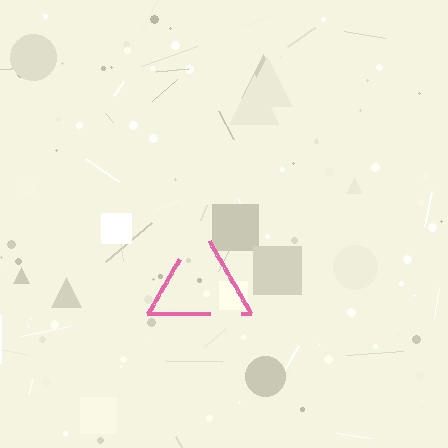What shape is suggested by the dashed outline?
The dashed outline suggests a triangle.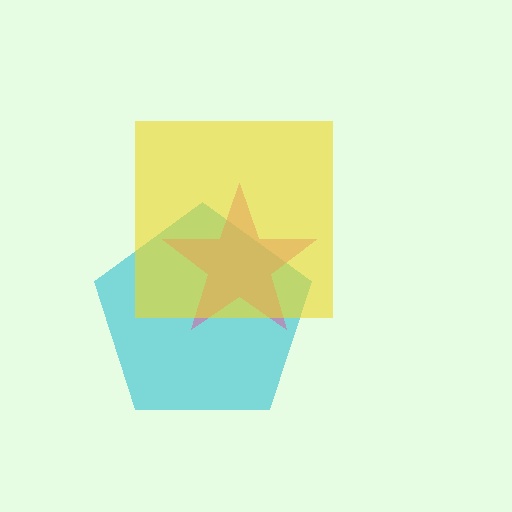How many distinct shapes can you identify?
There are 3 distinct shapes: a cyan pentagon, a pink star, a yellow square.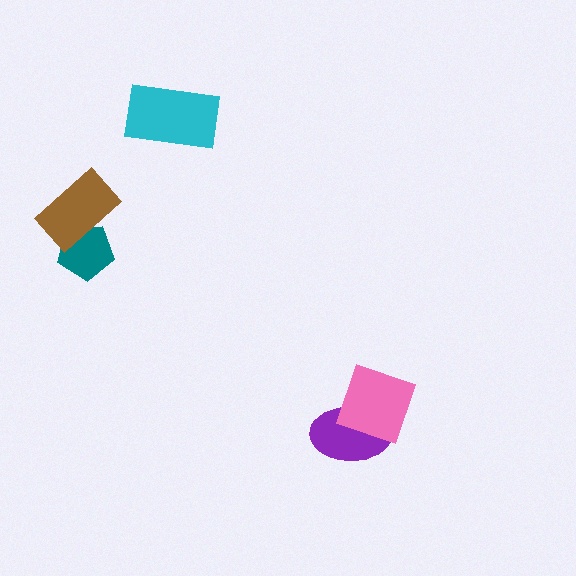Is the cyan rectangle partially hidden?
No, no other shape covers it.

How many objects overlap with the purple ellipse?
1 object overlaps with the purple ellipse.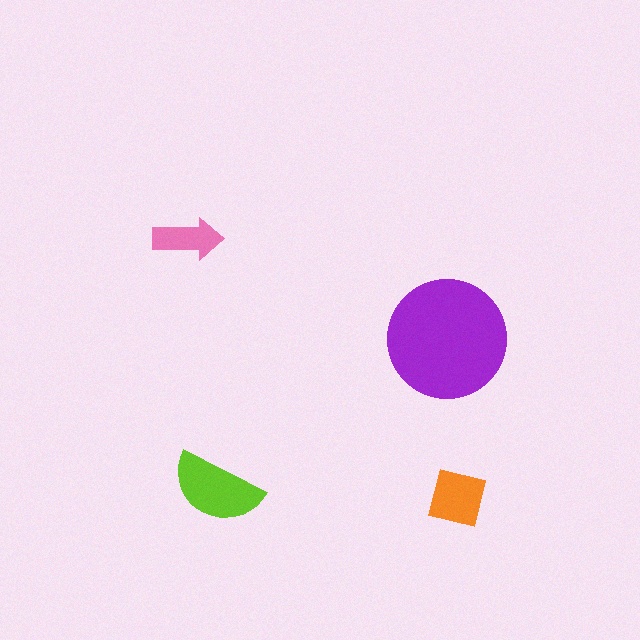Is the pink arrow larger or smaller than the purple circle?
Smaller.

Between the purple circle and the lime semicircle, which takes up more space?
The purple circle.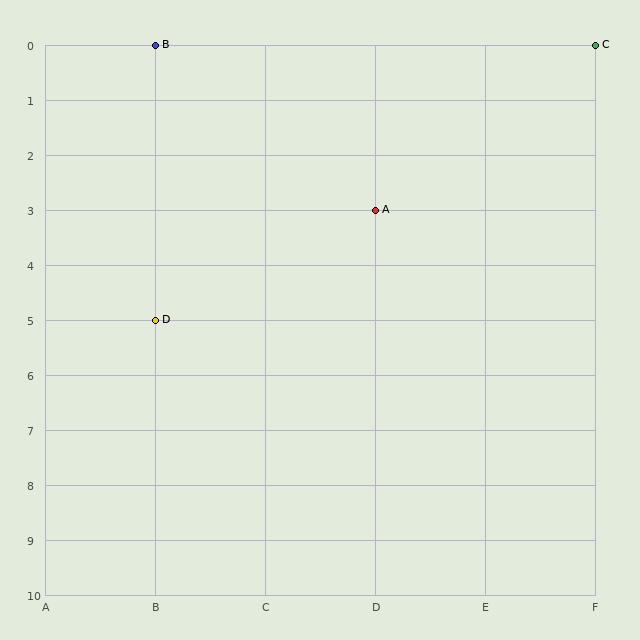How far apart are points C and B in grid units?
Points C and B are 4 columns apart.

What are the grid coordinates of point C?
Point C is at grid coordinates (F, 0).